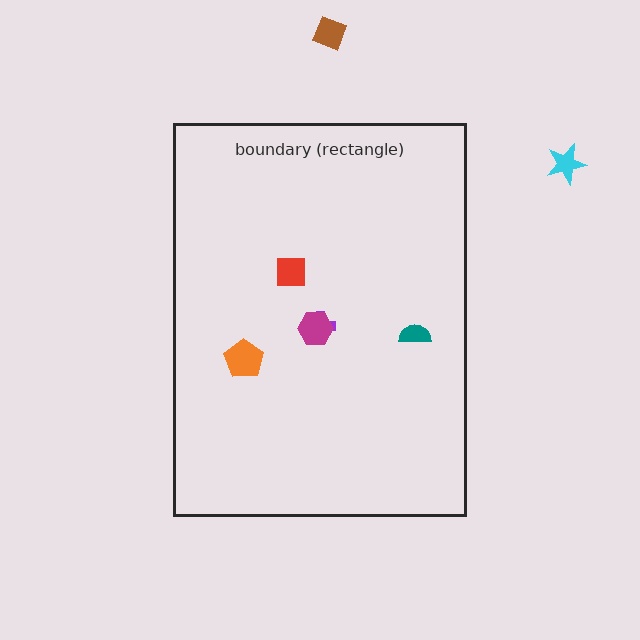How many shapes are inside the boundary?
5 inside, 2 outside.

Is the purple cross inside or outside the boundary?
Inside.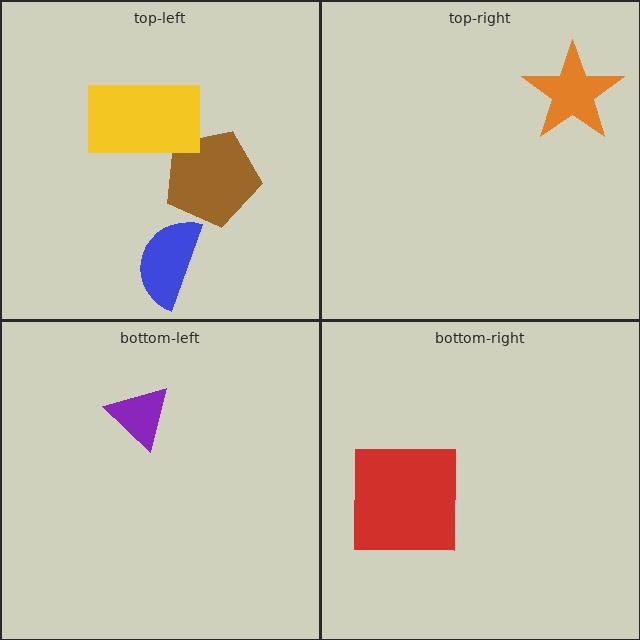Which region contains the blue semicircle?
The top-left region.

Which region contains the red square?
The bottom-right region.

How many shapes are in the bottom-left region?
1.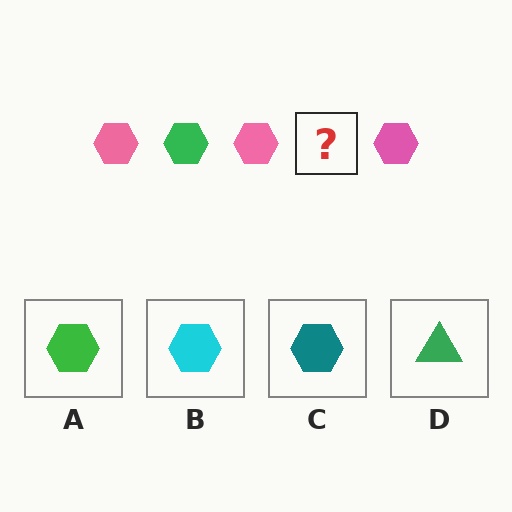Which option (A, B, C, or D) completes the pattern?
A.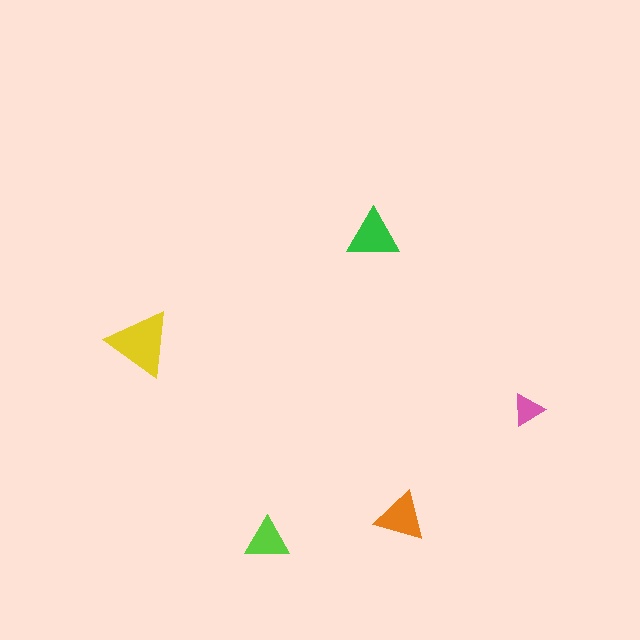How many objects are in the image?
There are 5 objects in the image.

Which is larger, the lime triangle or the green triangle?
The green one.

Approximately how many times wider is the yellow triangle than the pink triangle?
About 2 times wider.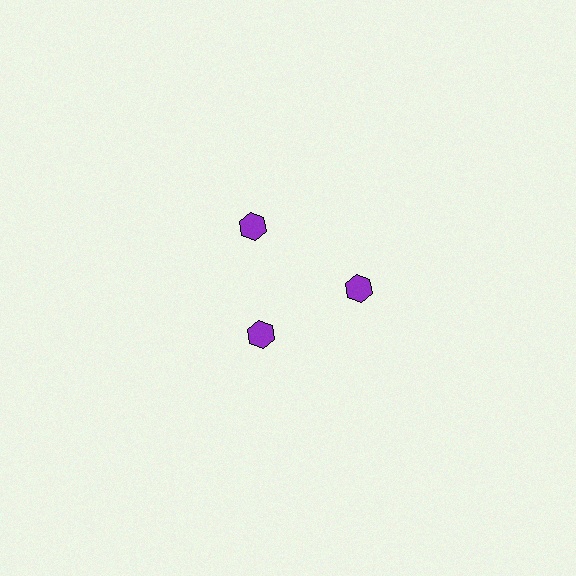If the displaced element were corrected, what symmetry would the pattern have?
It would have 3-fold rotational symmetry — the pattern would map onto itself every 120 degrees.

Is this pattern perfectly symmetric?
No. The 3 purple hexagons are arranged in a ring, but one element near the 7 o'clock position is pulled inward toward the center, breaking the 3-fold rotational symmetry.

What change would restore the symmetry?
The symmetry would be restored by moving it outward, back onto the ring so that all 3 hexagons sit at equal angles and equal distance from the center.